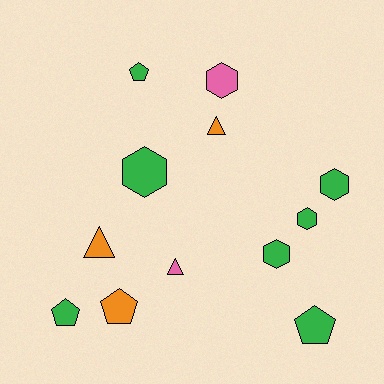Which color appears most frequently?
Green, with 7 objects.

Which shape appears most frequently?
Hexagon, with 5 objects.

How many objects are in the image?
There are 12 objects.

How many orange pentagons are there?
There is 1 orange pentagon.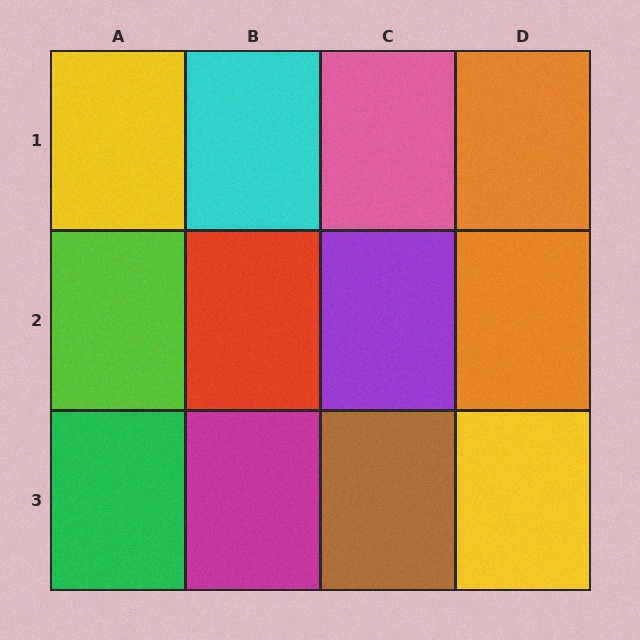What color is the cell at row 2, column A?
Lime.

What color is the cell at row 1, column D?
Orange.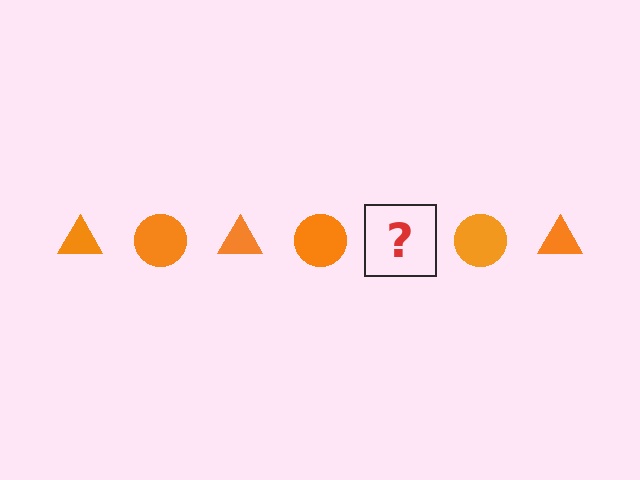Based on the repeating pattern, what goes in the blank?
The blank should be an orange triangle.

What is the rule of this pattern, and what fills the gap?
The rule is that the pattern cycles through triangle, circle shapes in orange. The gap should be filled with an orange triangle.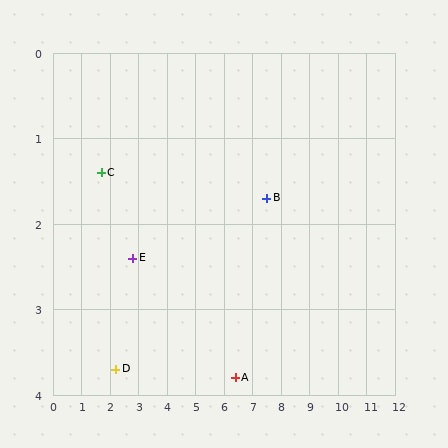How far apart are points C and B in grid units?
Points C and B are about 5.8 grid units apart.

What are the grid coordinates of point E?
Point E is at approximately (2.8, 2.4).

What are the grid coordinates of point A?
Point A is at approximately (6.4, 3.8).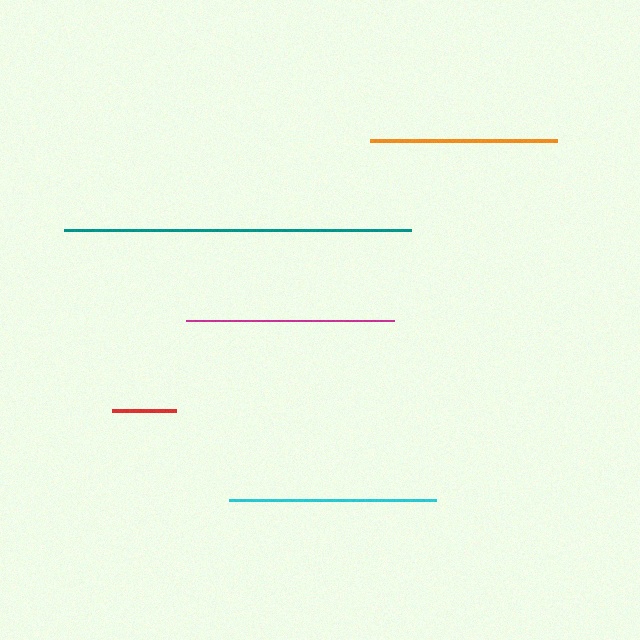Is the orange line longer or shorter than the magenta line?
The magenta line is longer than the orange line.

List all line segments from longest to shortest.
From longest to shortest: teal, magenta, cyan, orange, red.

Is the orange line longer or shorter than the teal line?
The teal line is longer than the orange line.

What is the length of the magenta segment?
The magenta segment is approximately 208 pixels long.